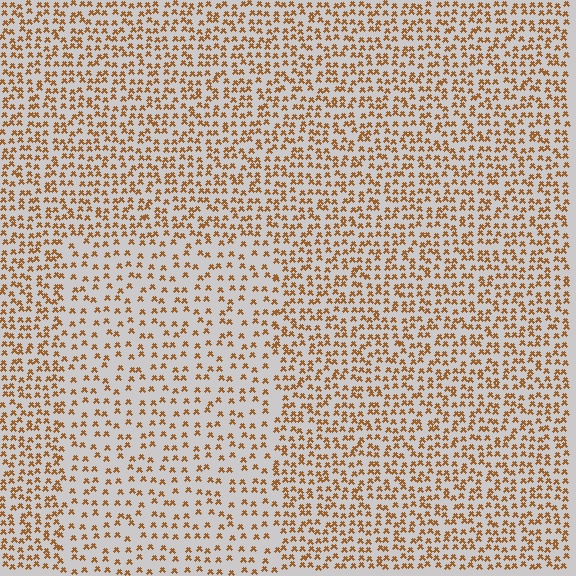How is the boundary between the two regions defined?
The boundary is defined by a change in element density (approximately 1.8x ratio). All elements are the same color, size, and shape.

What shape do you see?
I see a rectangle.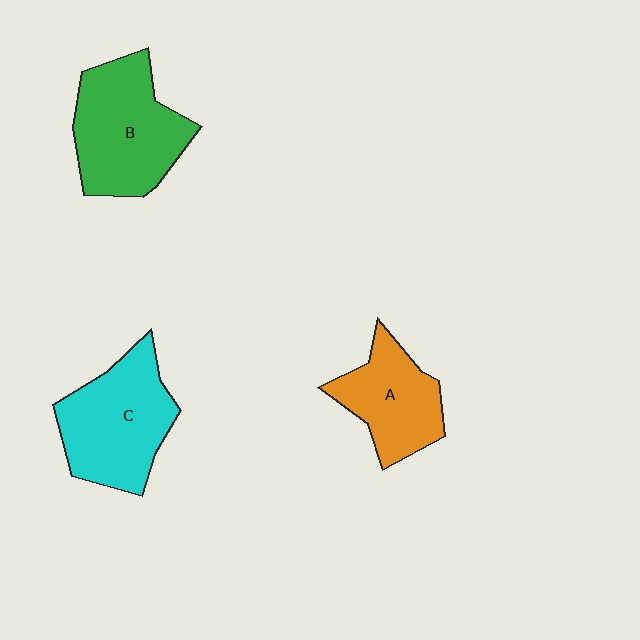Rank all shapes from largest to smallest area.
From largest to smallest: B (green), C (cyan), A (orange).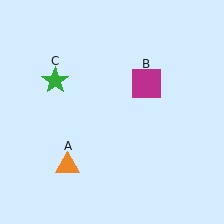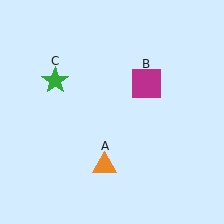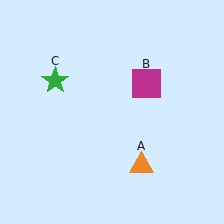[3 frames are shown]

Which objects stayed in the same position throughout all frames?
Magenta square (object B) and green star (object C) remained stationary.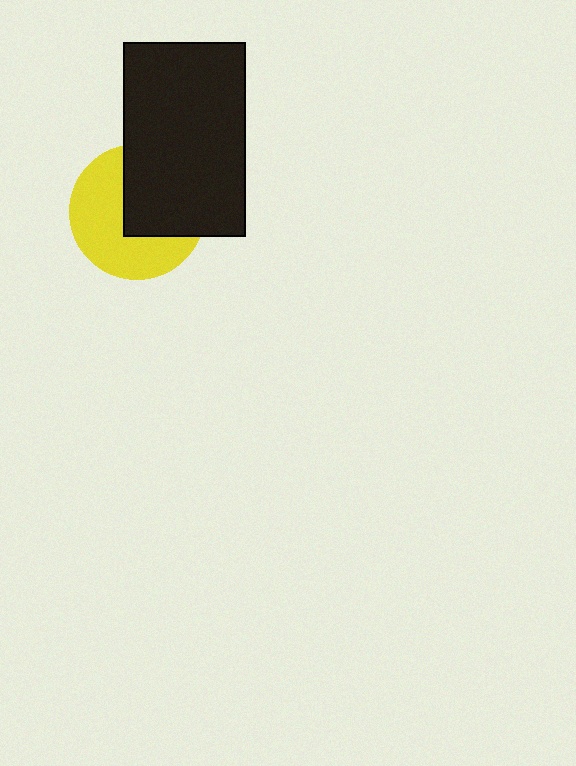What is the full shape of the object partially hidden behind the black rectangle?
The partially hidden object is a yellow circle.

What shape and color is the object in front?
The object in front is a black rectangle.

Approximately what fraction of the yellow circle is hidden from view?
Roughly 45% of the yellow circle is hidden behind the black rectangle.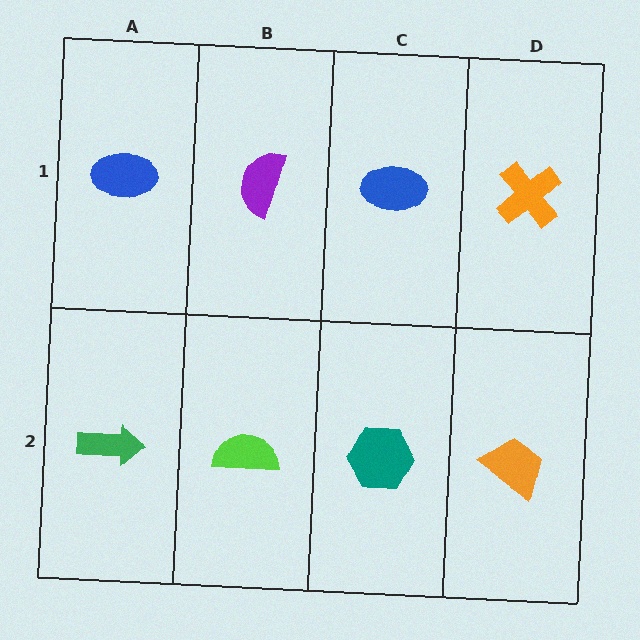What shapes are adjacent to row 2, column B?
A purple semicircle (row 1, column B), a green arrow (row 2, column A), a teal hexagon (row 2, column C).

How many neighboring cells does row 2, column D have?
2.